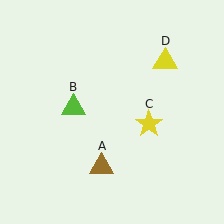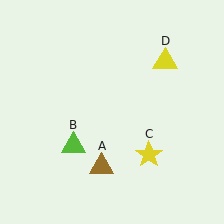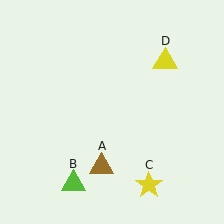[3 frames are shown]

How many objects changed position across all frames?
2 objects changed position: lime triangle (object B), yellow star (object C).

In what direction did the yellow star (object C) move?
The yellow star (object C) moved down.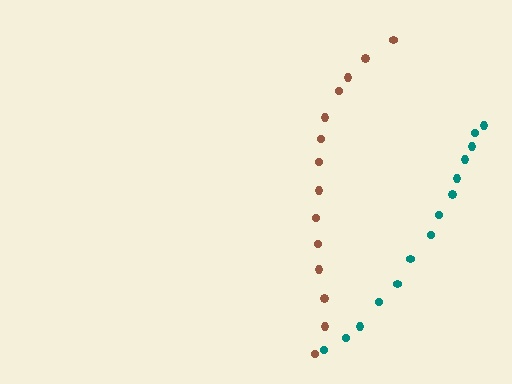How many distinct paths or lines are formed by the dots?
There are 2 distinct paths.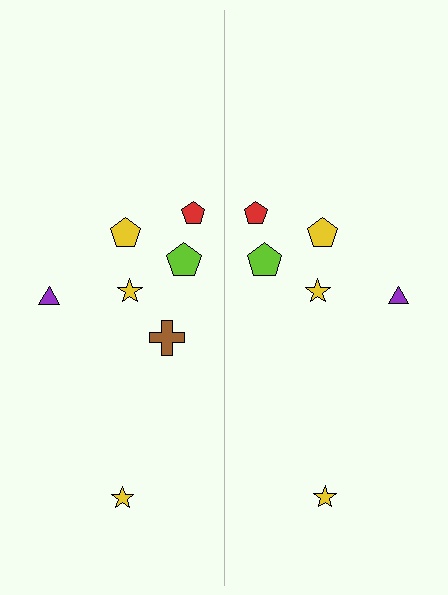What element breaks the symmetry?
A brown cross is missing from the right side.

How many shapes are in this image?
There are 13 shapes in this image.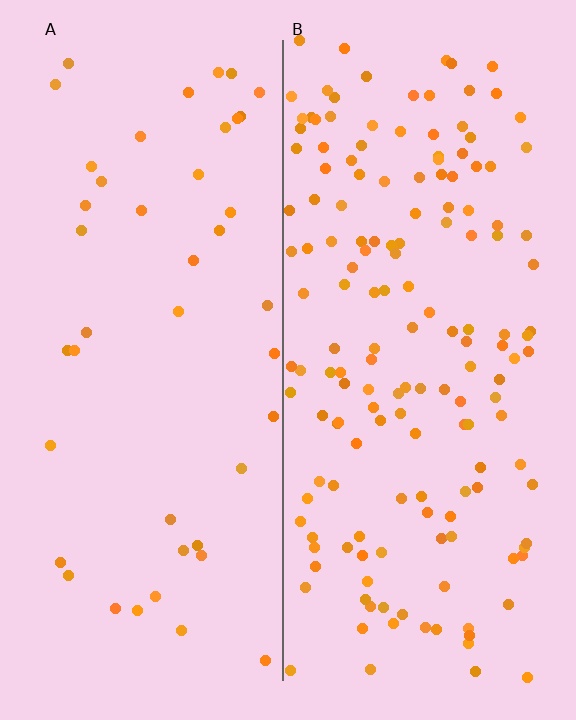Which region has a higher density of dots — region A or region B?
B (the right).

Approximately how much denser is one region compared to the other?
Approximately 3.7× — region B over region A.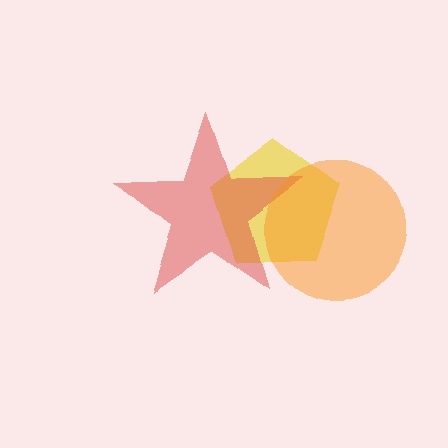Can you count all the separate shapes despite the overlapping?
Yes, there are 3 separate shapes.